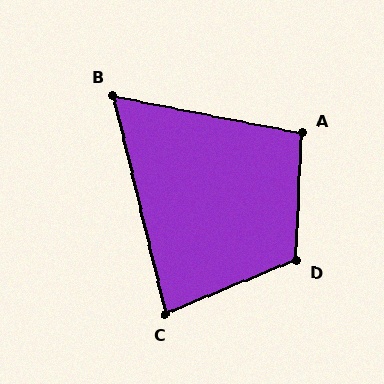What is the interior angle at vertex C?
Approximately 81 degrees (acute).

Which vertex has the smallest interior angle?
B, at approximately 66 degrees.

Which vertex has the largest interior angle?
D, at approximately 114 degrees.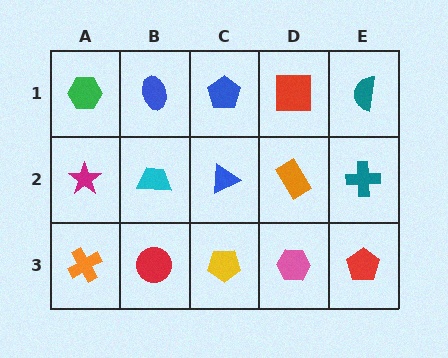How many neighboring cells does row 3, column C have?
3.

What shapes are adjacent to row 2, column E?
A teal semicircle (row 1, column E), a red pentagon (row 3, column E), an orange rectangle (row 2, column D).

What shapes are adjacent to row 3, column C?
A blue triangle (row 2, column C), a red circle (row 3, column B), a pink hexagon (row 3, column D).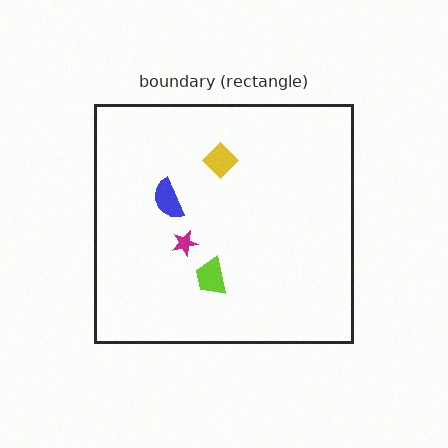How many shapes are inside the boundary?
4 inside, 0 outside.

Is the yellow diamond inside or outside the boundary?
Inside.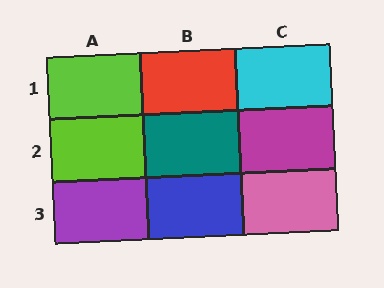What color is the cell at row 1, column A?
Lime.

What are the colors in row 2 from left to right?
Lime, teal, magenta.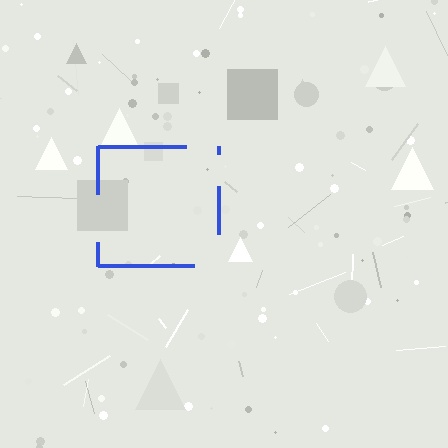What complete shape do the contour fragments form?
The contour fragments form a square.